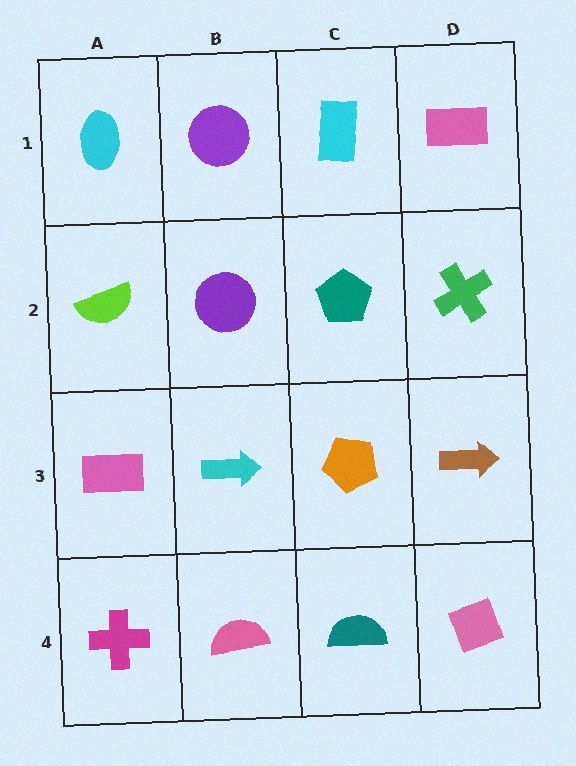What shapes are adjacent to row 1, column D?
A green cross (row 2, column D), a cyan rectangle (row 1, column C).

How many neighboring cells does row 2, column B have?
4.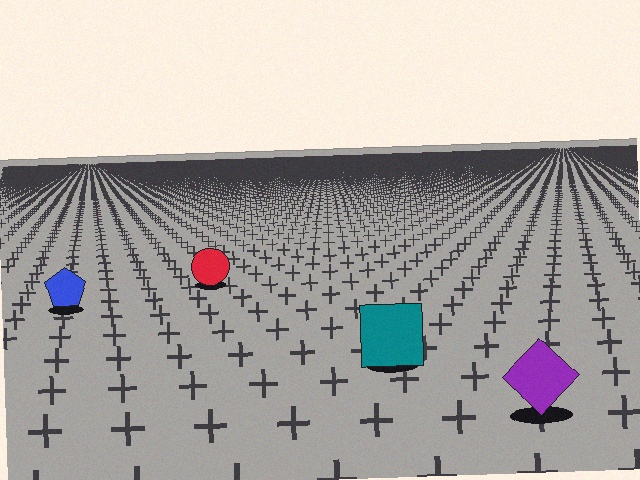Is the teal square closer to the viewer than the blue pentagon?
Yes. The teal square is closer — you can tell from the texture gradient: the ground texture is coarser near it.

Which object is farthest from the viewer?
The red circle is farthest from the viewer. It appears smaller and the ground texture around it is denser.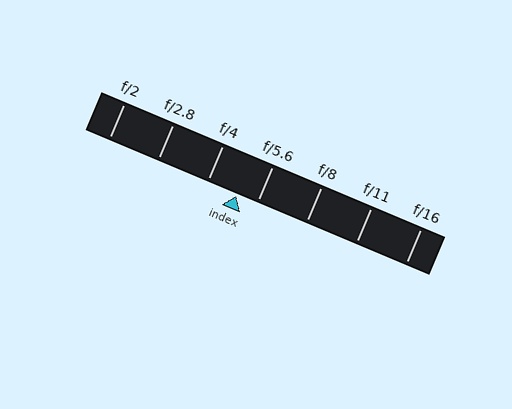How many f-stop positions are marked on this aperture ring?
There are 7 f-stop positions marked.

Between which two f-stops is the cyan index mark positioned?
The index mark is between f/4 and f/5.6.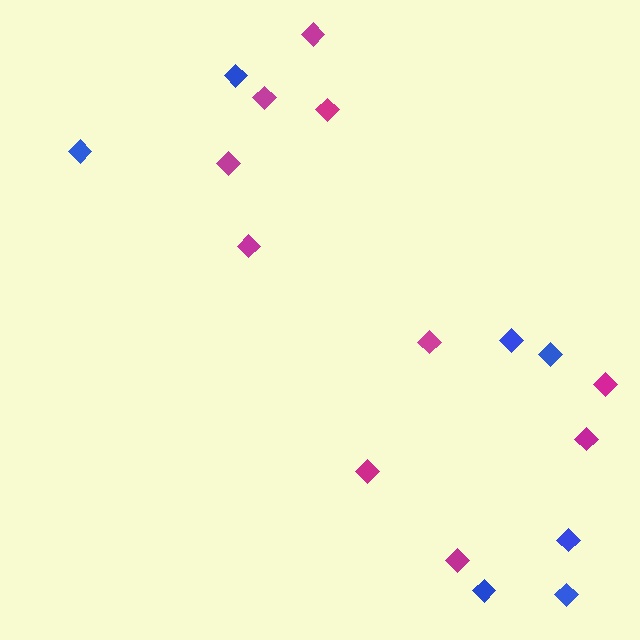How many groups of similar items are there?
There are 2 groups: one group of blue diamonds (7) and one group of magenta diamonds (10).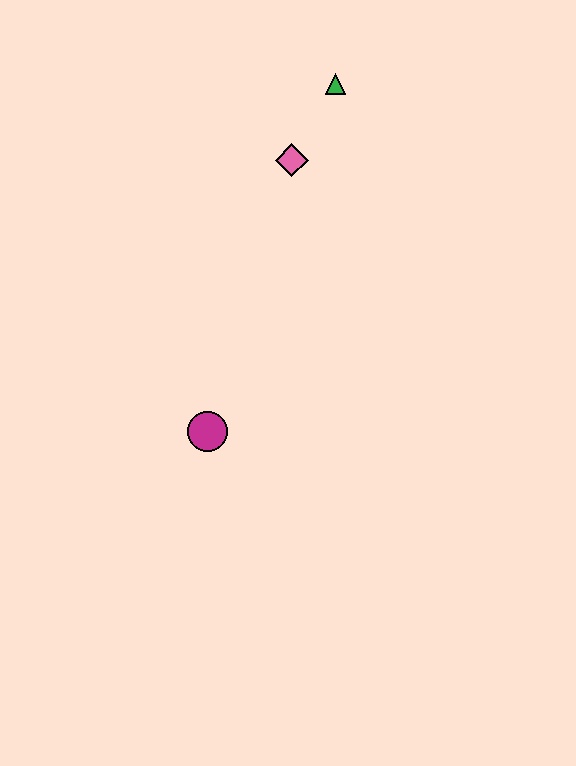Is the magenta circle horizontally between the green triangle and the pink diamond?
No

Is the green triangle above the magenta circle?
Yes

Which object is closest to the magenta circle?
The pink diamond is closest to the magenta circle.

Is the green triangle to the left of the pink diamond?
No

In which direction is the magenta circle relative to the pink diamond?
The magenta circle is below the pink diamond.